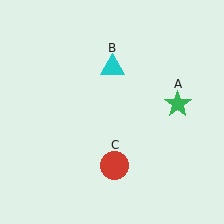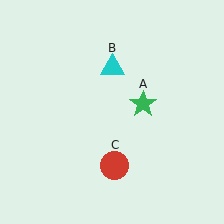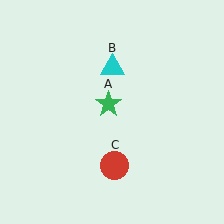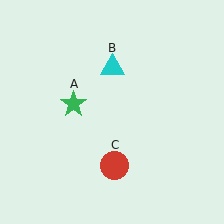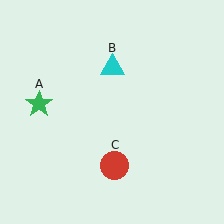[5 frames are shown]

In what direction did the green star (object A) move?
The green star (object A) moved left.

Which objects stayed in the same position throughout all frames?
Cyan triangle (object B) and red circle (object C) remained stationary.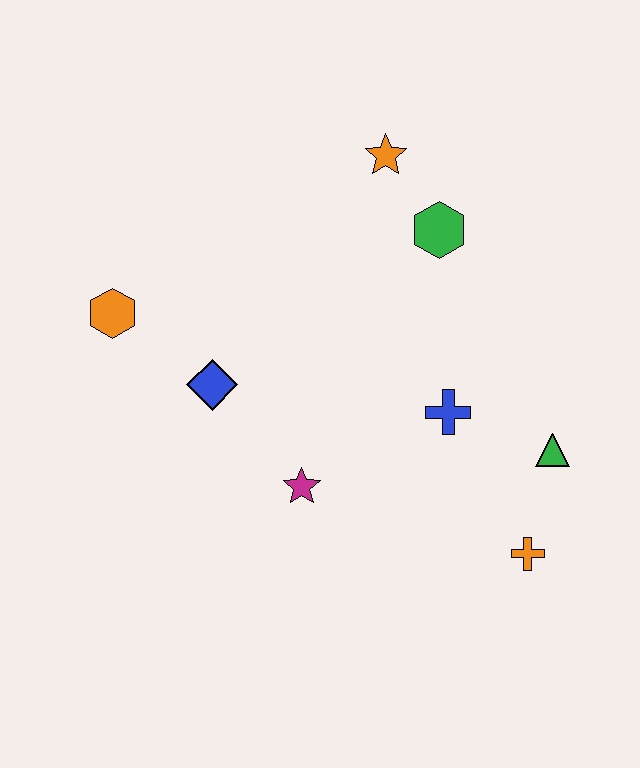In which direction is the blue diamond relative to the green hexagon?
The blue diamond is to the left of the green hexagon.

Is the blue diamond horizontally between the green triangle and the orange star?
No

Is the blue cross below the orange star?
Yes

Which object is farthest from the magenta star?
The orange star is farthest from the magenta star.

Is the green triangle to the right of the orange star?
Yes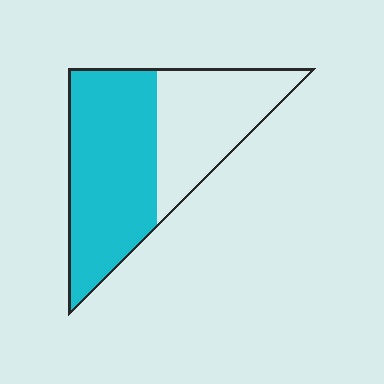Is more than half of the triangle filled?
Yes.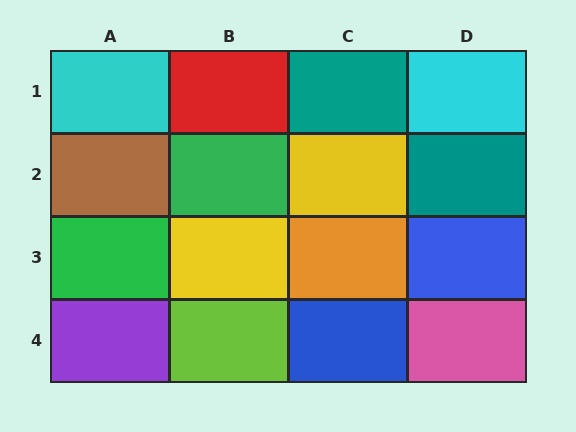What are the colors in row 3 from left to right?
Green, yellow, orange, blue.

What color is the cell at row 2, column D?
Teal.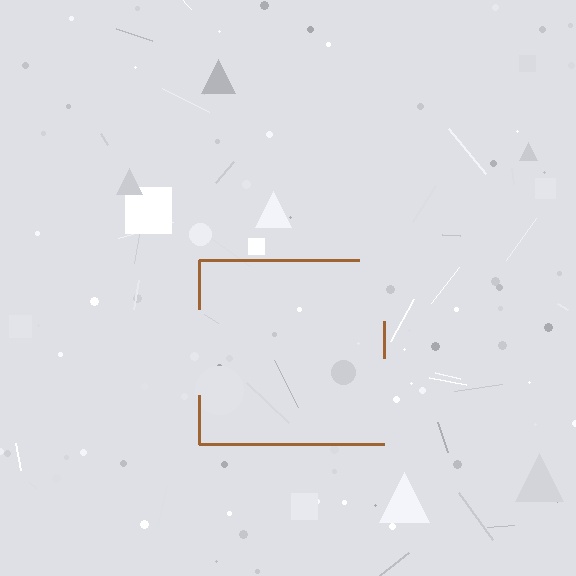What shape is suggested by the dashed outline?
The dashed outline suggests a square.